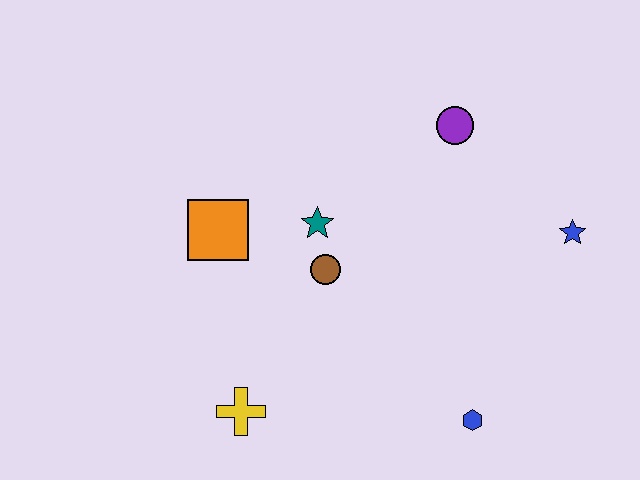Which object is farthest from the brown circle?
The blue star is farthest from the brown circle.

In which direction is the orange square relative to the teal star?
The orange square is to the left of the teal star.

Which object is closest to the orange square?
The teal star is closest to the orange square.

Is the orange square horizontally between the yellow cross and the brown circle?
No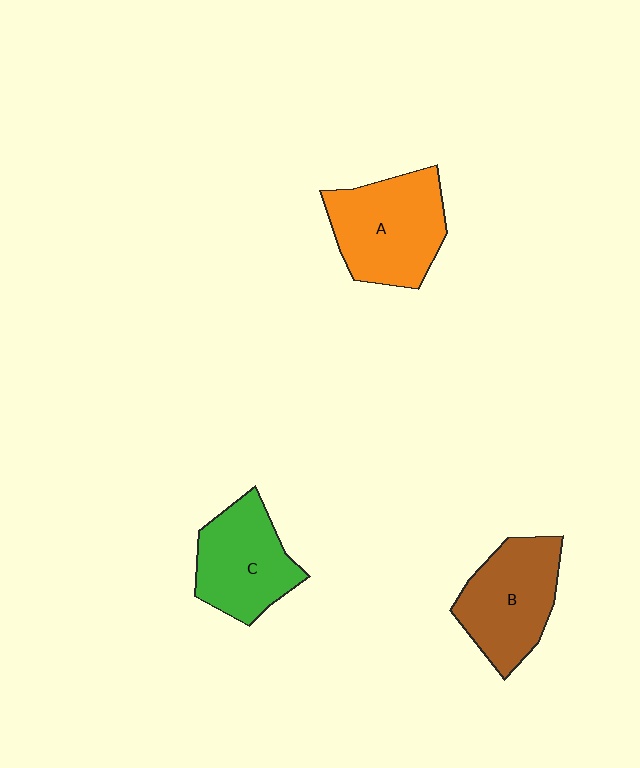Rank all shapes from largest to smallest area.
From largest to smallest: A (orange), B (brown), C (green).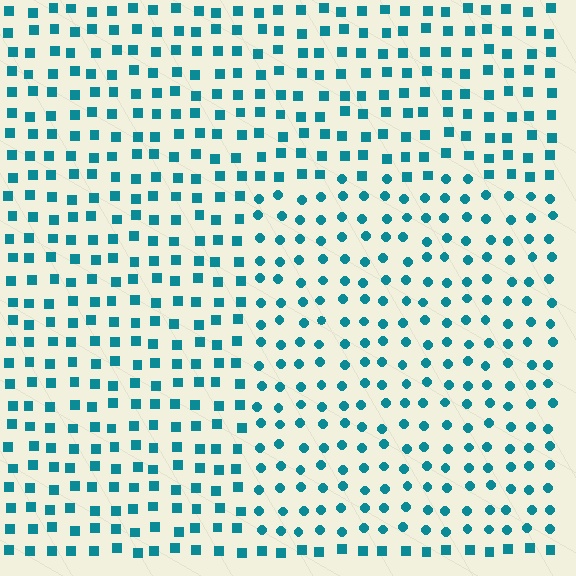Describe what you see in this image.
The image is filled with small teal elements arranged in a uniform grid. A rectangle-shaped region contains circles, while the surrounding area contains squares. The boundary is defined purely by the change in element shape.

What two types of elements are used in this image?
The image uses circles inside the rectangle region and squares outside it.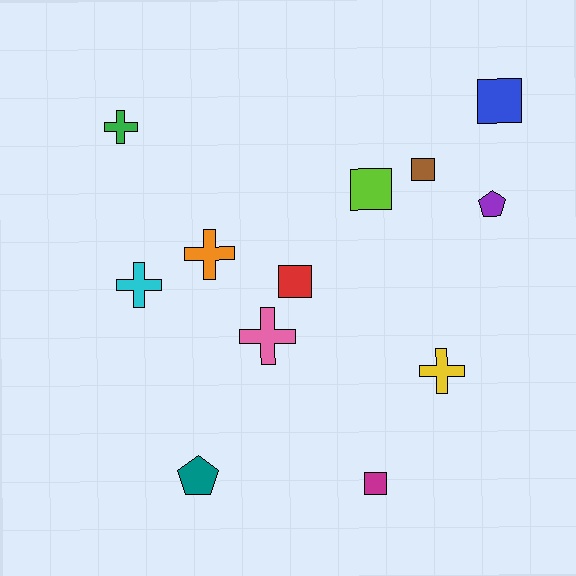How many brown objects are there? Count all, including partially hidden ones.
There is 1 brown object.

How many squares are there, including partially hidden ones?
There are 5 squares.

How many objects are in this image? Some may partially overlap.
There are 12 objects.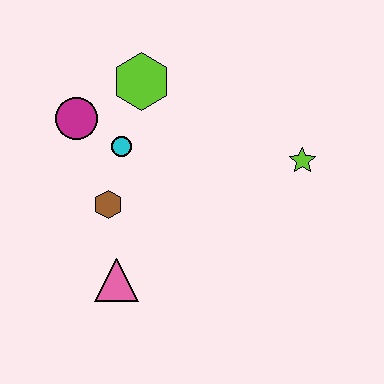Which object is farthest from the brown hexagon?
The lime star is farthest from the brown hexagon.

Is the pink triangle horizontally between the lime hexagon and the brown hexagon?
Yes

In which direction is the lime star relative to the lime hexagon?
The lime star is to the right of the lime hexagon.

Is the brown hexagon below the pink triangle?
No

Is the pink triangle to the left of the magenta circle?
No